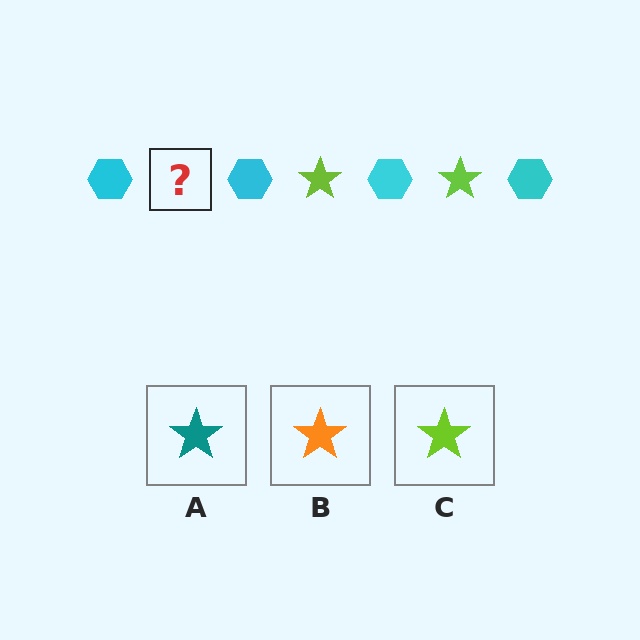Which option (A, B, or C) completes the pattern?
C.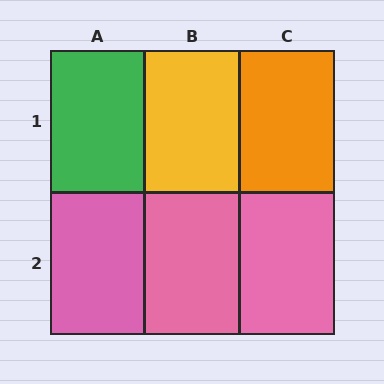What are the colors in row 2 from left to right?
Pink, pink, pink.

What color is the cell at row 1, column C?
Orange.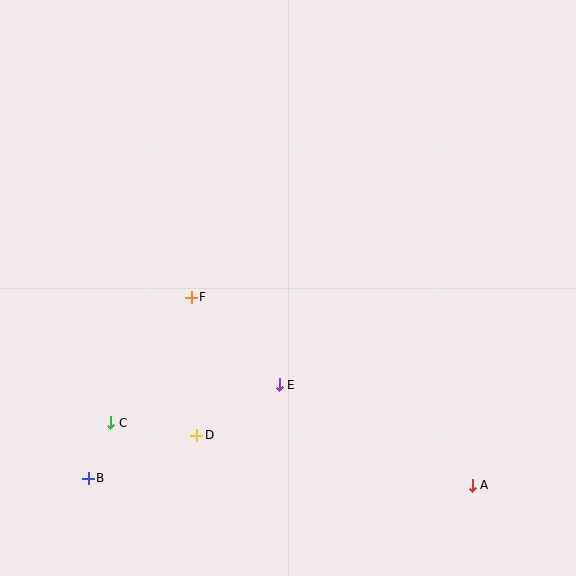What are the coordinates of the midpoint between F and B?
The midpoint between F and B is at (140, 388).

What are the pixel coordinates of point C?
Point C is at (111, 423).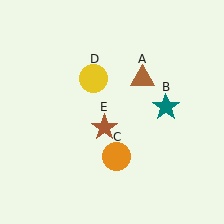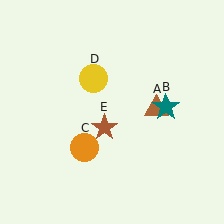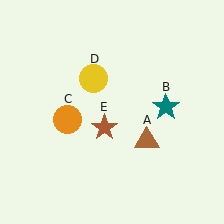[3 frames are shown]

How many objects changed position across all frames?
2 objects changed position: brown triangle (object A), orange circle (object C).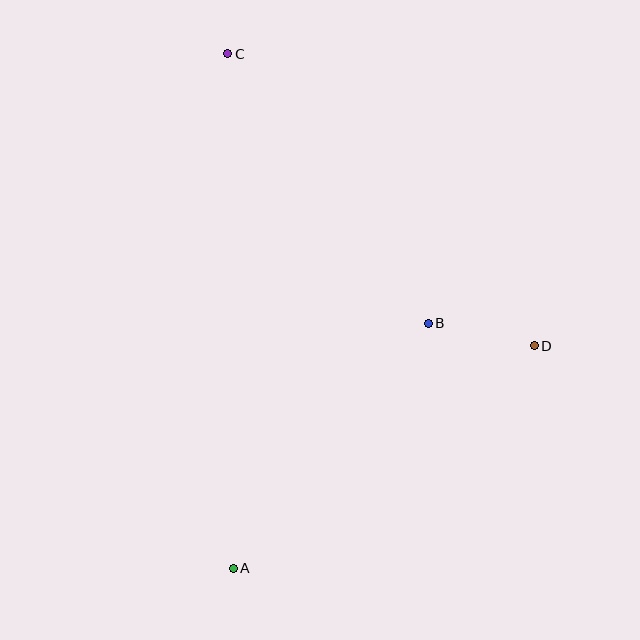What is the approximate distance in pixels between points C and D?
The distance between C and D is approximately 423 pixels.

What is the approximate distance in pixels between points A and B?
The distance between A and B is approximately 314 pixels.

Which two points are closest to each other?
Points B and D are closest to each other.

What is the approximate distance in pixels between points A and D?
The distance between A and D is approximately 375 pixels.